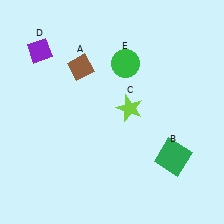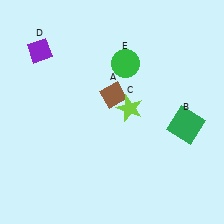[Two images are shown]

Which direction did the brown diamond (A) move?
The brown diamond (A) moved right.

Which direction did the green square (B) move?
The green square (B) moved up.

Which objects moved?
The objects that moved are: the brown diamond (A), the green square (B).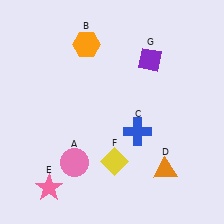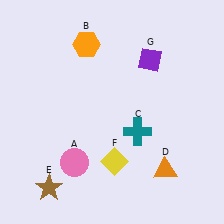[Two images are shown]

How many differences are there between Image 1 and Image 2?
There are 2 differences between the two images.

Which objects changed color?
C changed from blue to teal. E changed from pink to brown.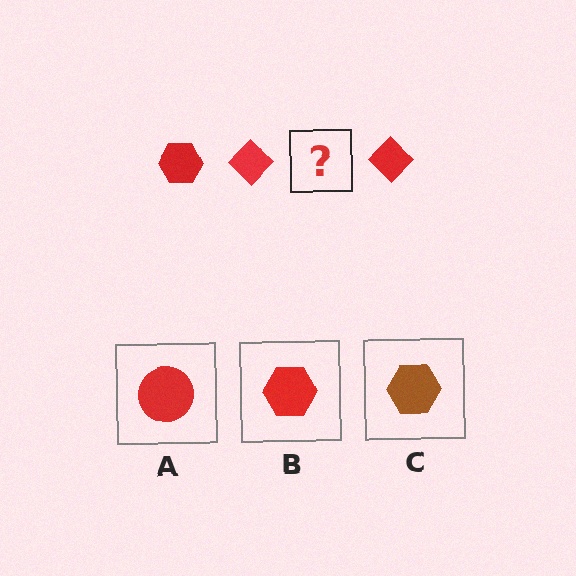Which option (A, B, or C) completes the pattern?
B.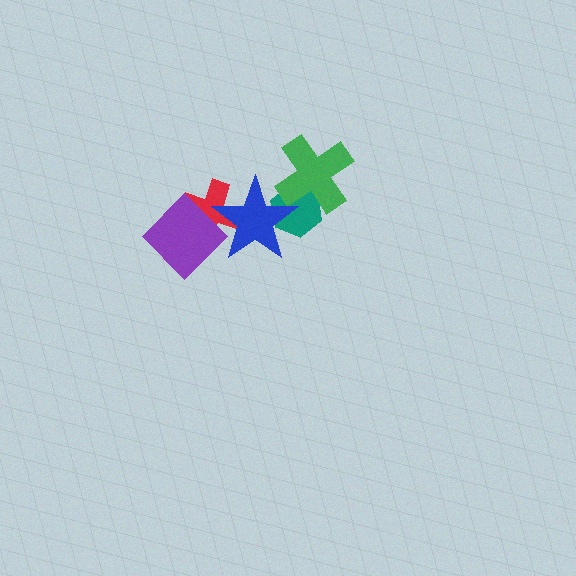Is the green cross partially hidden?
Yes, it is partially covered by another shape.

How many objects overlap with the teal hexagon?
2 objects overlap with the teal hexagon.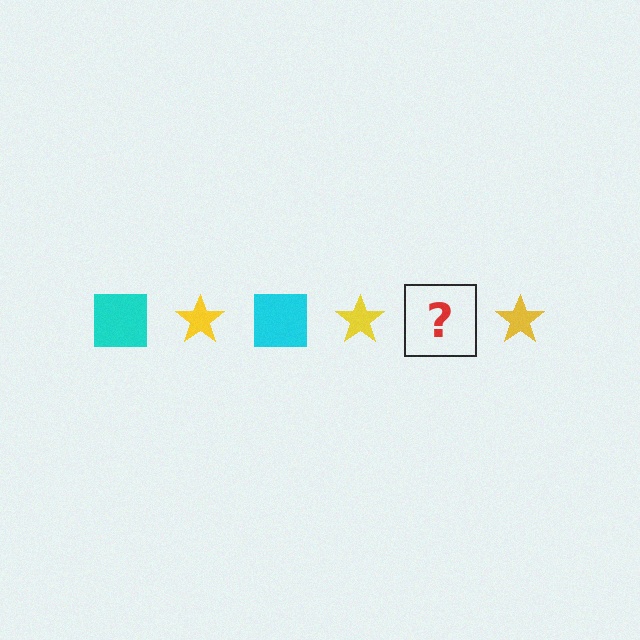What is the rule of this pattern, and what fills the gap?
The rule is that the pattern alternates between cyan square and yellow star. The gap should be filled with a cyan square.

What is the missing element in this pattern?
The missing element is a cyan square.